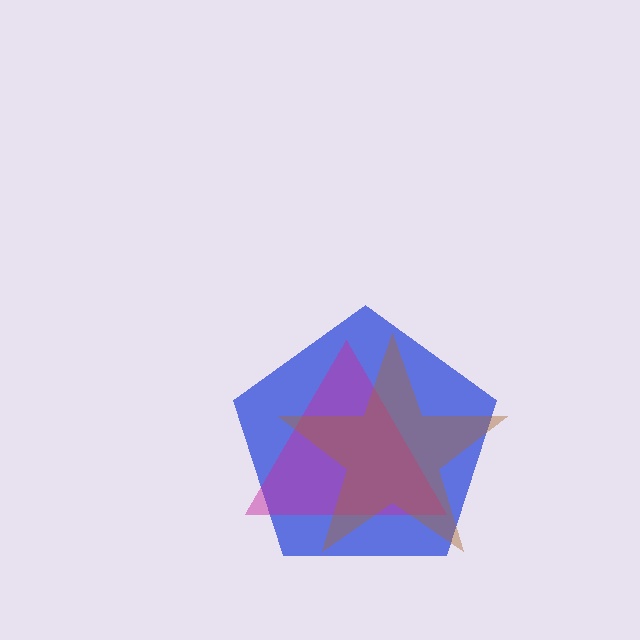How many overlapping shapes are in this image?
There are 3 overlapping shapes in the image.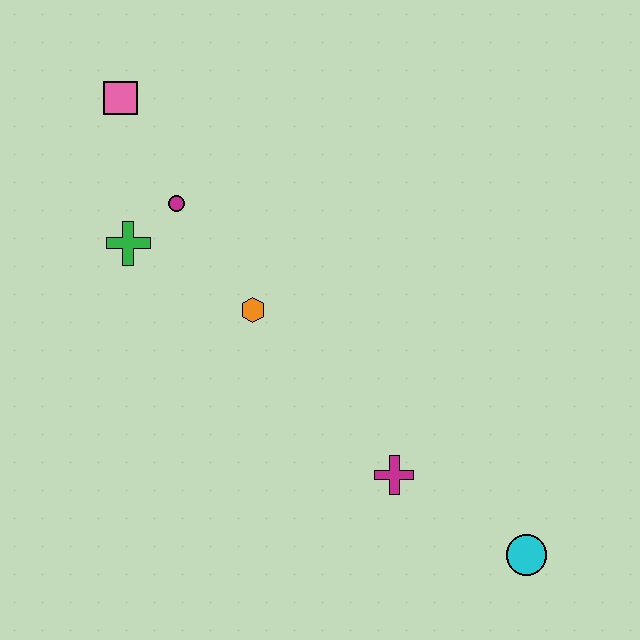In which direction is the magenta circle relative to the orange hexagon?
The magenta circle is above the orange hexagon.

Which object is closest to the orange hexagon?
The magenta circle is closest to the orange hexagon.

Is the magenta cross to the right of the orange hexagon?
Yes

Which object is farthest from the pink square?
The cyan circle is farthest from the pink square.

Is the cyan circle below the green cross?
Yes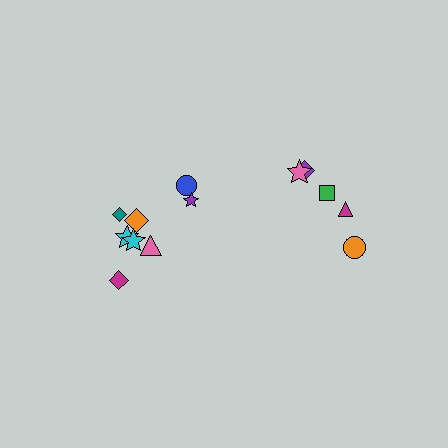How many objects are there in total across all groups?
There are 13 objects.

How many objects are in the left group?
There are 8 objects.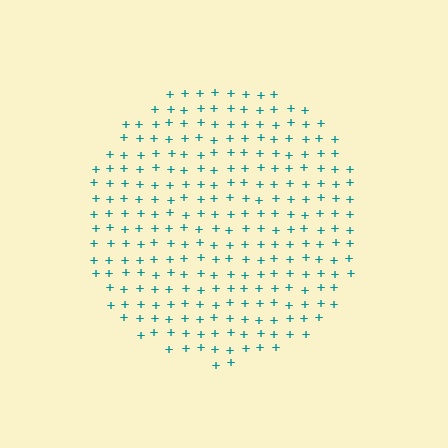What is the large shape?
The large shape is a circle.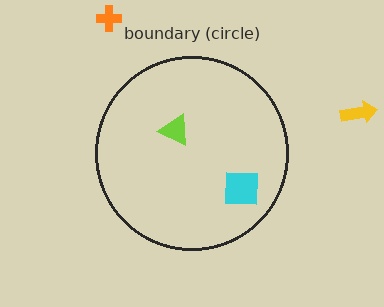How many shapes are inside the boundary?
2 inside, 2 outside.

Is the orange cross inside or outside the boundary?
Outside.